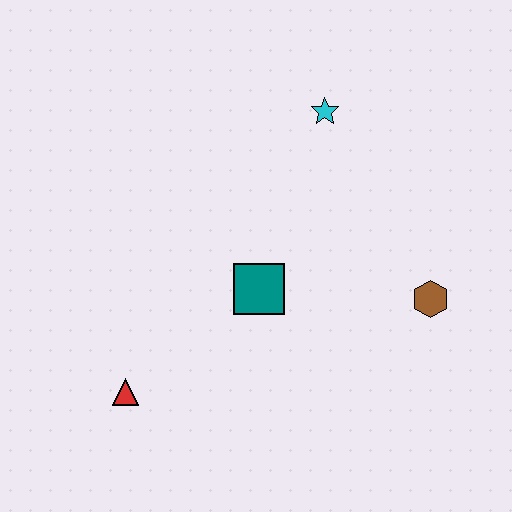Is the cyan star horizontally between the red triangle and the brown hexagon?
Yes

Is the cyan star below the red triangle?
No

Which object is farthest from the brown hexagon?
The red triangle is farthest from the brown hexagon.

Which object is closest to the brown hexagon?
The teal square is closest to the brown hexagon.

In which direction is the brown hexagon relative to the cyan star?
The brown hexagon is below the cyan star.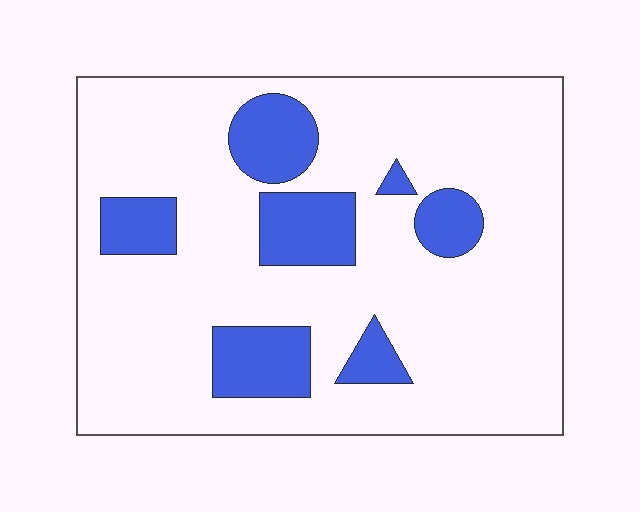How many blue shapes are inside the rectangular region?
7.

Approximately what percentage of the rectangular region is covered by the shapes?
Approximately 20%.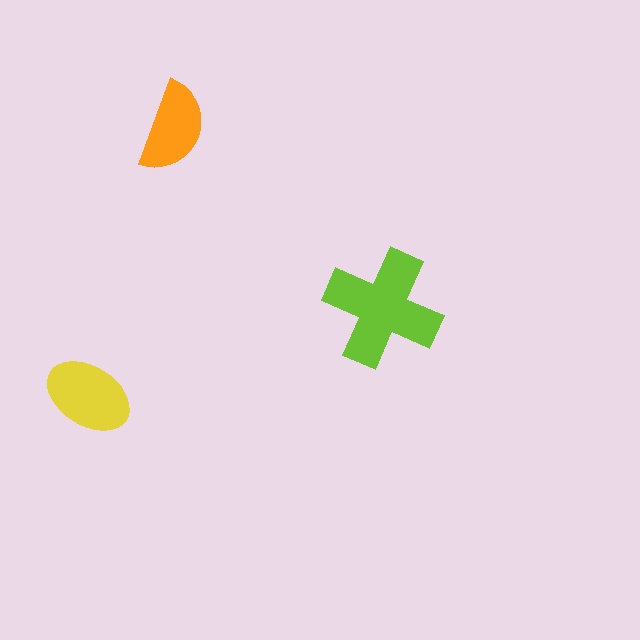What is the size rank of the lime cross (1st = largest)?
1st.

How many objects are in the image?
There are 3 objects in the image.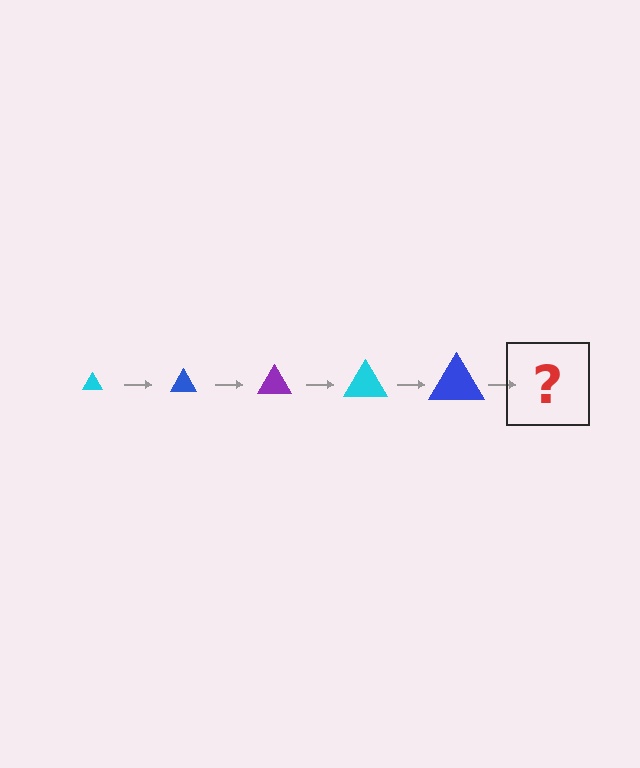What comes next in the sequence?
The next element should be a purple triangle, larger than the previous one.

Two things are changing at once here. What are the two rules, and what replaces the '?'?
The two rules are that the triangle grows larger each step and the color cycles through cyan, blue, and purple. The '?' should be a purple triangle, larger than the previous one.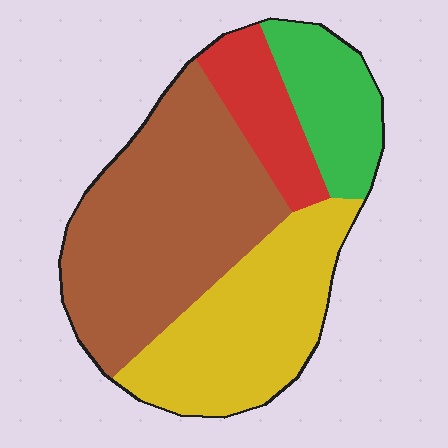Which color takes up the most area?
Brown, at roughly 45%.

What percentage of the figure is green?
Green covers 15% of the figure.